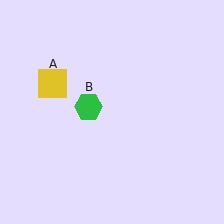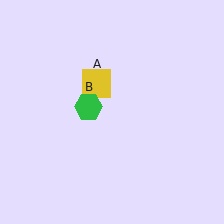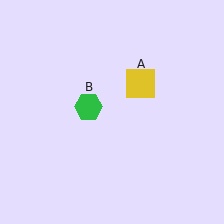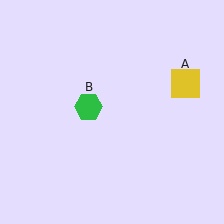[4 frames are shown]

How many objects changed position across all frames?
1 object changed position: yellow square (object A).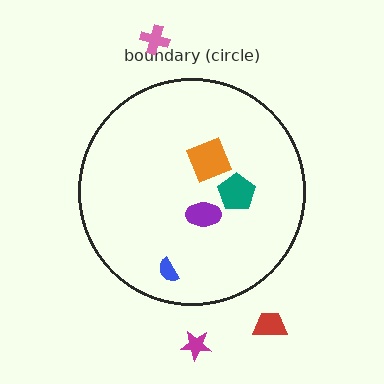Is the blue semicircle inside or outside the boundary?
Inside.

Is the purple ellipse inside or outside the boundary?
Inside.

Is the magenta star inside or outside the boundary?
Outside.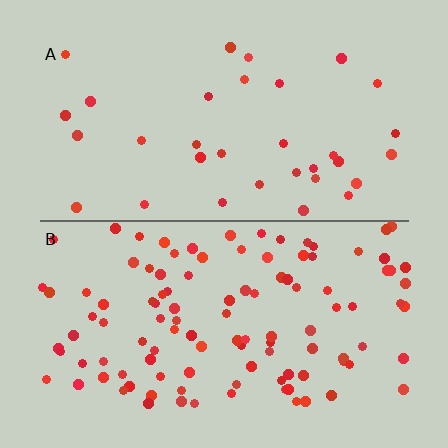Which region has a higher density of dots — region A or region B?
B (the bottom).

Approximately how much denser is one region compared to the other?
Approximately 3.3× — region B over region A.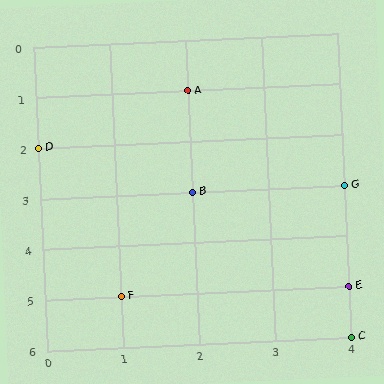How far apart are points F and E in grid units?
Points F and E are 3 columns apart.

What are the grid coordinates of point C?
Point C is at grid coordinates (4, 6).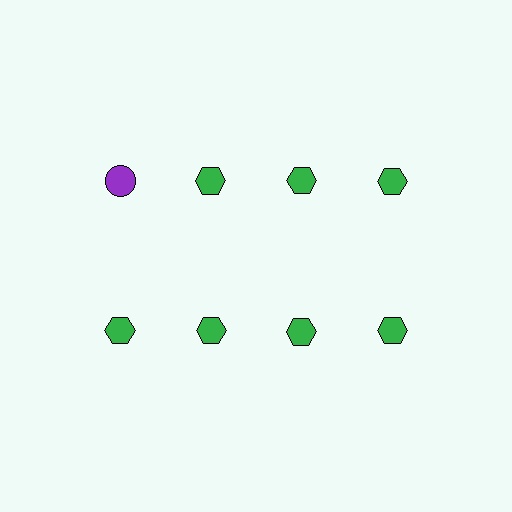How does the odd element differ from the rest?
It differs in both color (purple instead of green) and shape (circle instead of hexagon).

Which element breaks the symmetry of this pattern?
The purple circle in the top row, leftmost column breaks the symmetry. All other shapes are green hexagons.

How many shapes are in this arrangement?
There are 8 shapes arranged in a grid pattern.